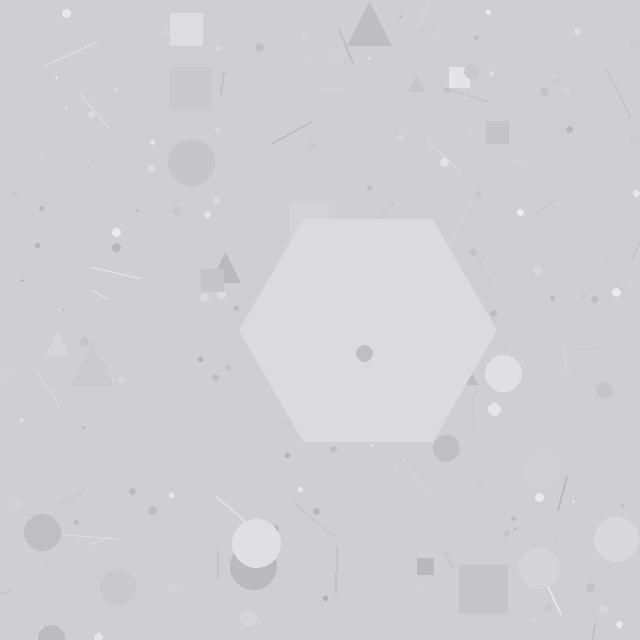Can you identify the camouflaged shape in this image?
The camouflaged shape is a hexagon.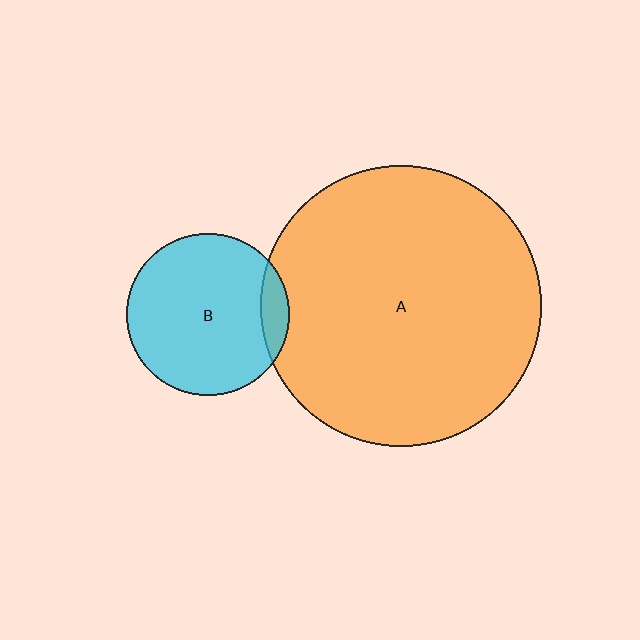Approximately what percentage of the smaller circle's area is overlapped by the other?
Approximately 10%.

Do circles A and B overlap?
Yes.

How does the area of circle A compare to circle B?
Approximately 3.0 times.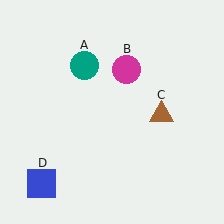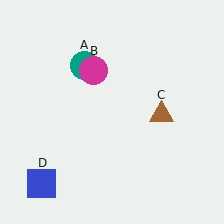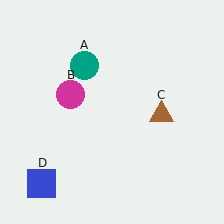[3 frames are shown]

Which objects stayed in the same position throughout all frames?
Teal circle (object A) and brown triangle (object C) and blue square (object D) remained stationary.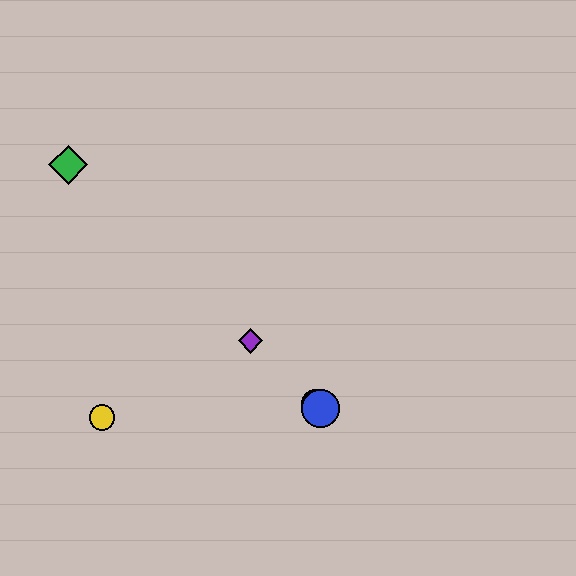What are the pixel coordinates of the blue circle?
The blue circle is at (321, 409).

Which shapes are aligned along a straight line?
The red circle, the blue circle, the green diamond, the purple diamond are aligned along a straight line.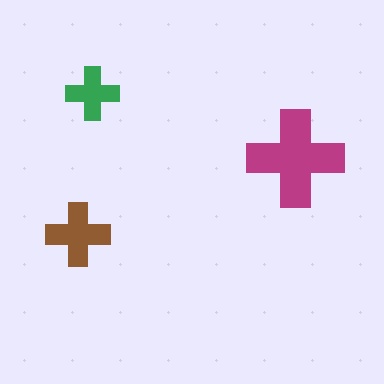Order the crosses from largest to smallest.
the magenta one, the brown one, the green one.